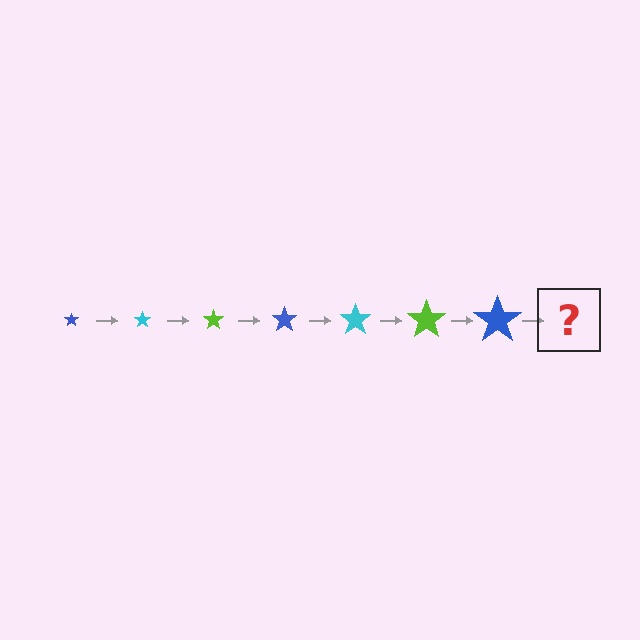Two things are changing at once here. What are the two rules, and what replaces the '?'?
The two rules are that the star grows larger each step and the color cycles through blue, cyan, and lime. The '?' should be a cyan star, larger than the previous one.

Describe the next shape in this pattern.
It should be a cyan star, larger than the previous one.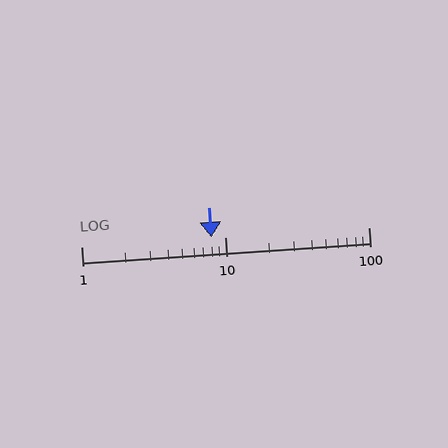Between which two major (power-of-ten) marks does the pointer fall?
The pointer is between 1 and 10.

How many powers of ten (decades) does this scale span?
The scale spans 2 decades, from 1 to 100.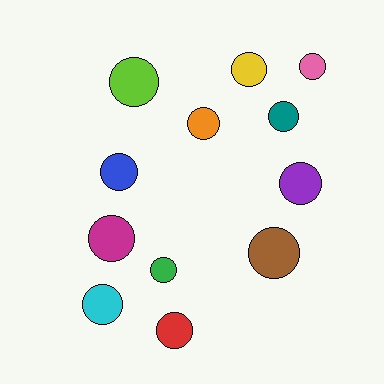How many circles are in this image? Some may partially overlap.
There are 12 circles.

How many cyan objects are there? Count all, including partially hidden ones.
There is 1 cyan object.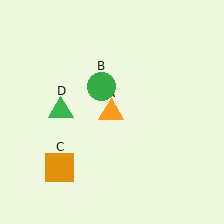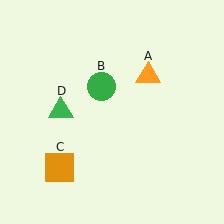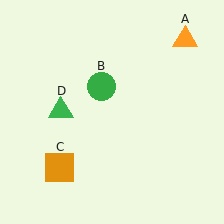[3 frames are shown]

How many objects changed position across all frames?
1 object changed position: orange triangle (object A).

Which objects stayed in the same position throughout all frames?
Green circle (object B) and orange square (object C) and green triangle (object D) remained stationary.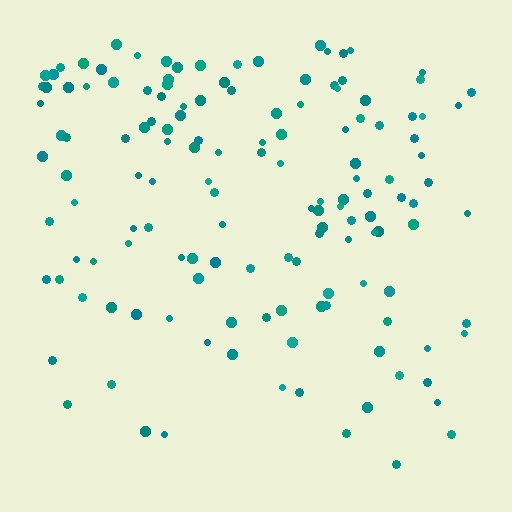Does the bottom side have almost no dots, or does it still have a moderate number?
Still a moderate number, just noticeably fewer than the top.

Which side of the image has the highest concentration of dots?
The top.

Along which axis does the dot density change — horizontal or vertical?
Vertical.